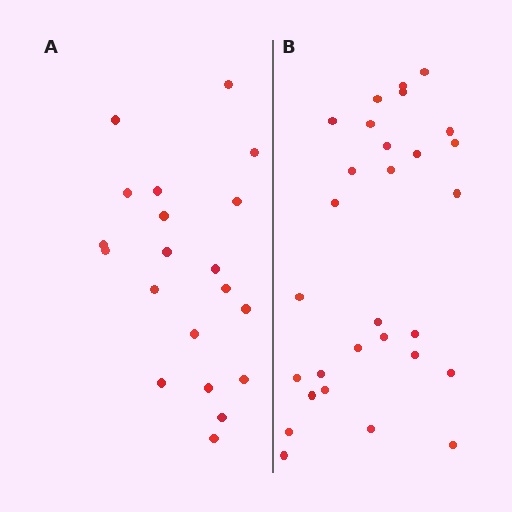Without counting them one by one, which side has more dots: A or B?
Region B (the right region) has more dots.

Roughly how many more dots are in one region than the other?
Region B has roughly 8 or so more dots than region A.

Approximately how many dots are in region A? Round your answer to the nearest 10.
About 20 dots.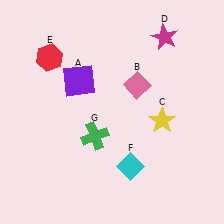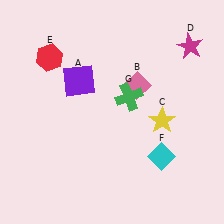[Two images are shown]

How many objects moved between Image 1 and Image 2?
3 objects moved between the two images.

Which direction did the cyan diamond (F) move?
The cyan diamond (F) moved right.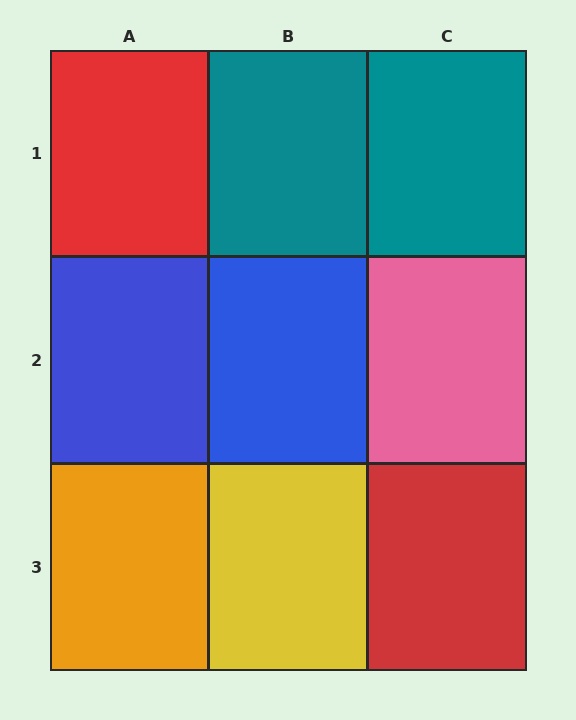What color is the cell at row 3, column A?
Orange.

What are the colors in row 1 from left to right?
Red, teal, teal.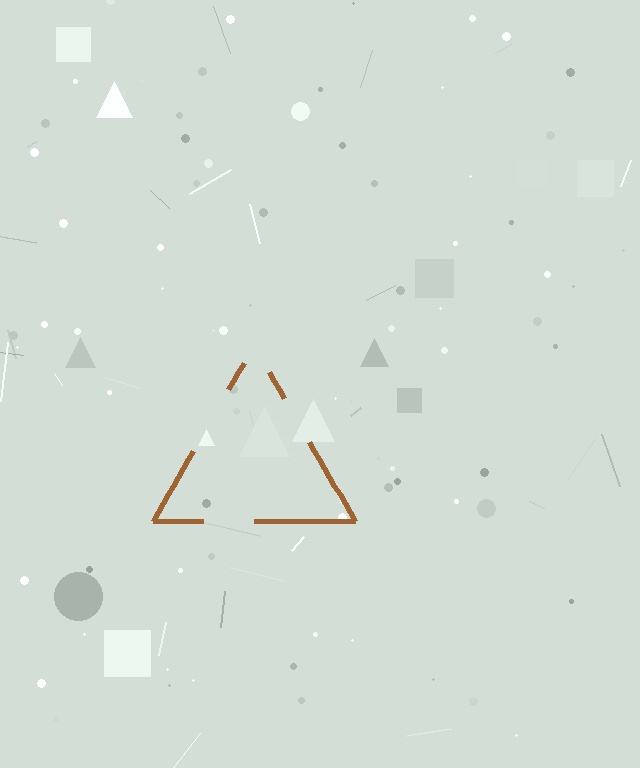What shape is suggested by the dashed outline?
The dashed outline suggests a triangle.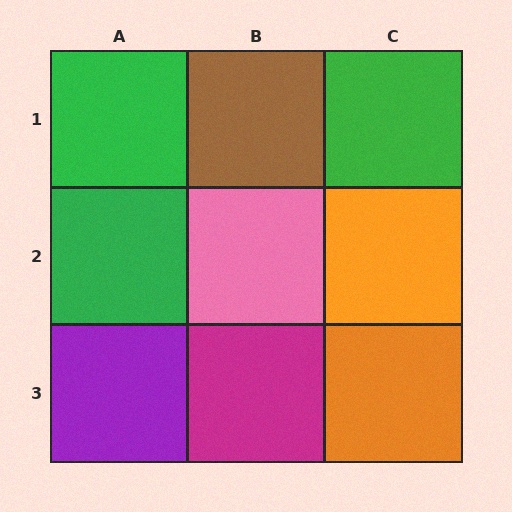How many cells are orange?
2 cells are orange.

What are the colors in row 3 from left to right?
Purple, magenta, orange.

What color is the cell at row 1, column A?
Green.